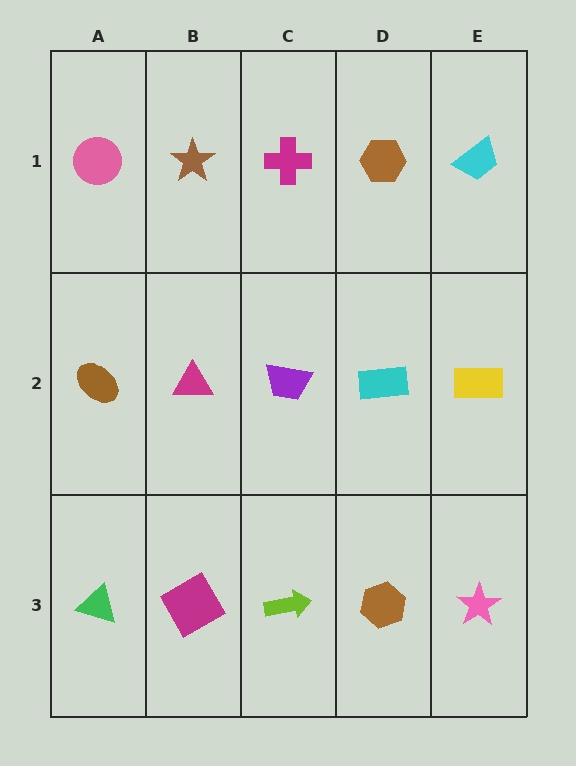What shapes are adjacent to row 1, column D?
A cyan rectangle (row 2, column D), a magenta cross (row 1, column C), a cyan trapezoid (row 1, column E).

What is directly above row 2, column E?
A cyan trapezoid.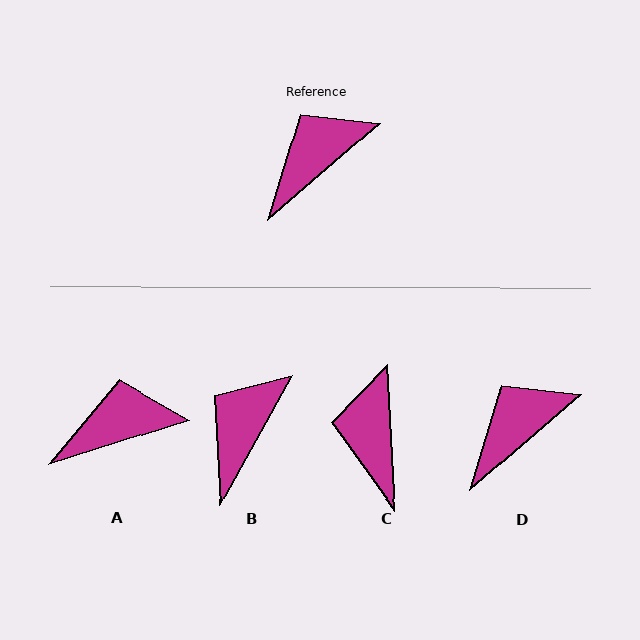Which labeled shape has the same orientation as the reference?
D.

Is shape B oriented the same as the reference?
No, it is off by about 20 degrees.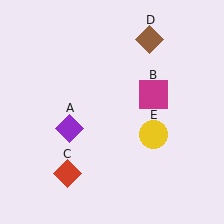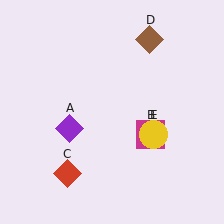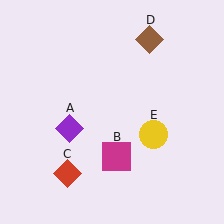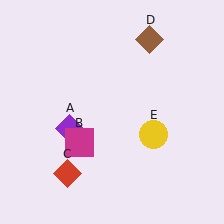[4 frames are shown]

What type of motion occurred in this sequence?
The magenta square (object B) rotated clockwise around the center of the scene.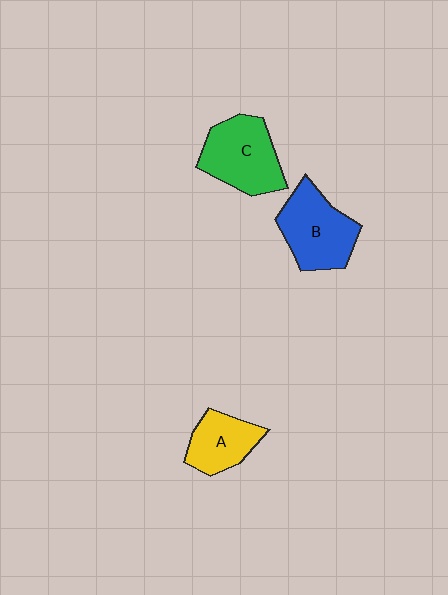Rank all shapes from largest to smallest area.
From largest to smallest: C (green), B (blue), A (yellow).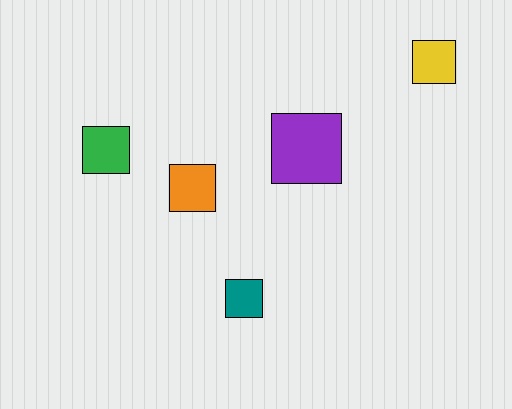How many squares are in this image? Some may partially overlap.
There are 5 squares.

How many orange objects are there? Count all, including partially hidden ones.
There is 1 orange object.